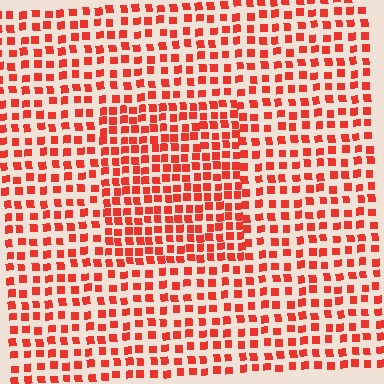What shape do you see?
I see a rectangle.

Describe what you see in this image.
The image contains small red elements arranged at two different densities. A rectangle-shaped region is visible where the elements are more densely packed than the surrounding area.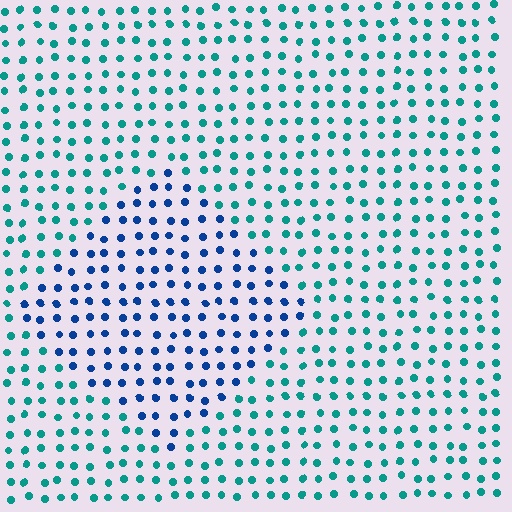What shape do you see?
I see a diamond.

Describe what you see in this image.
The image is filled with small teal elements in a uniform arrangement. A diamond-shaped region is visible where the elements are tinted to a slightly different hue, forming a subtle color boundary.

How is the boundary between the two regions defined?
The boundary is defined purely by a slight shift in hue (about 44 degrees). Spacing, size, and orientation are identical on both sides.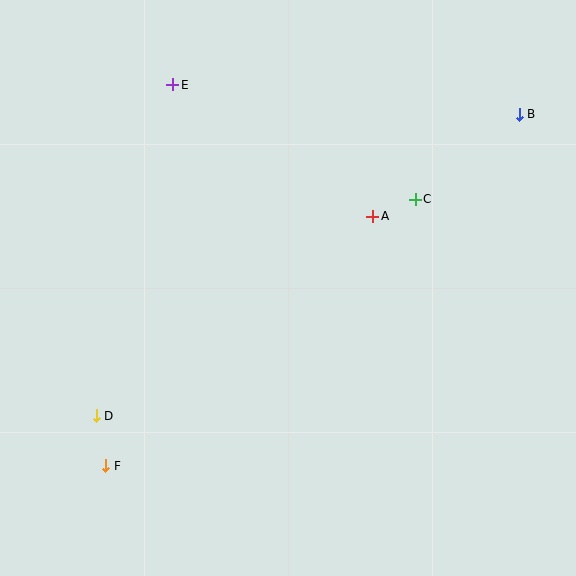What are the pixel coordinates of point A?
Point A is at (373, 216).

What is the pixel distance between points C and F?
The distance between C and F is 408 pixels.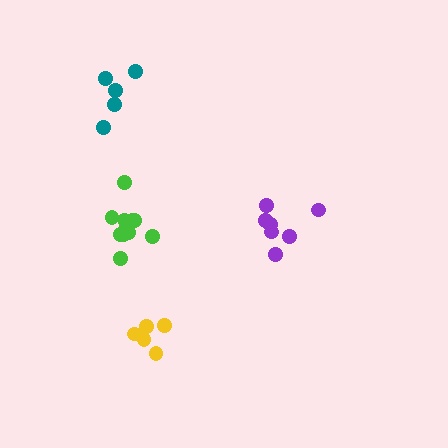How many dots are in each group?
Group 1: 5 dots, Group 2: 11 dots, Group 3: 5 dots, Group 4: 8 dots (29 total).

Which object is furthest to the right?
The purple cluster is rightmost.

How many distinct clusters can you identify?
There are 4 distinct clusters.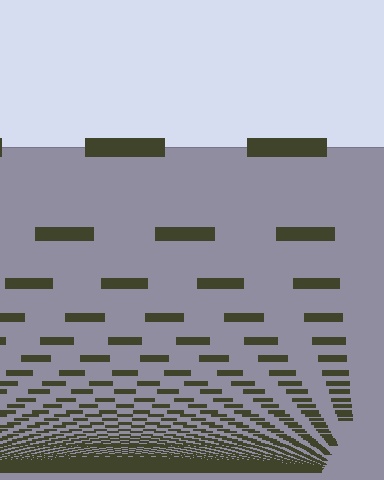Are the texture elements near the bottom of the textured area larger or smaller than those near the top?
Smaller. The gradient is inverted — elements near the bottom are smaller and denser.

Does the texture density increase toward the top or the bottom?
Density increases toward the bottom.